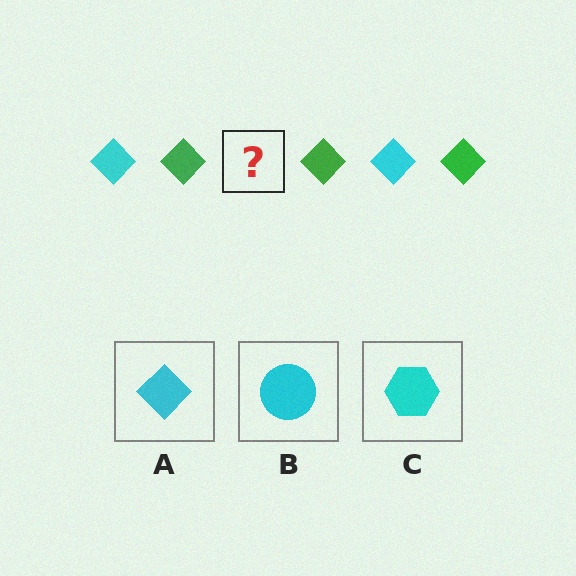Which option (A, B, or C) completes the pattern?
A.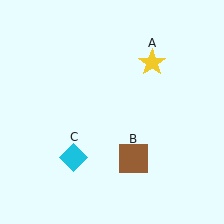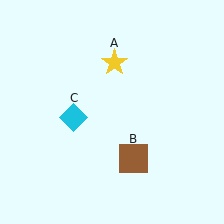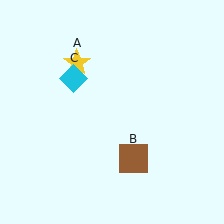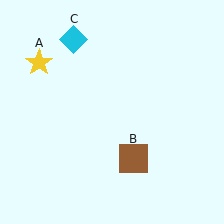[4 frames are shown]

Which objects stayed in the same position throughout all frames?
Brown square (object B) remained stationary.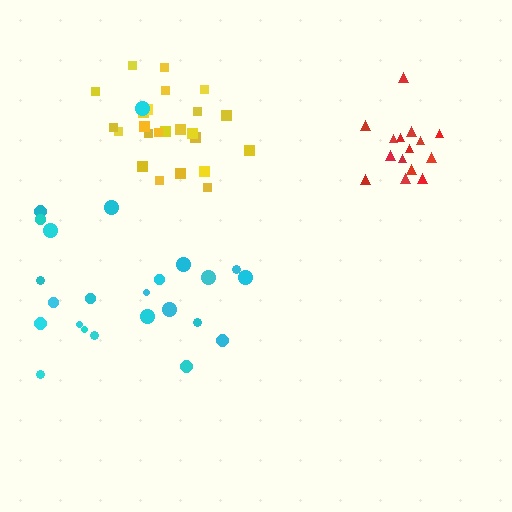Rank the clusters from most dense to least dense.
red, yellow, cyan.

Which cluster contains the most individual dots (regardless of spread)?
Yellow (25).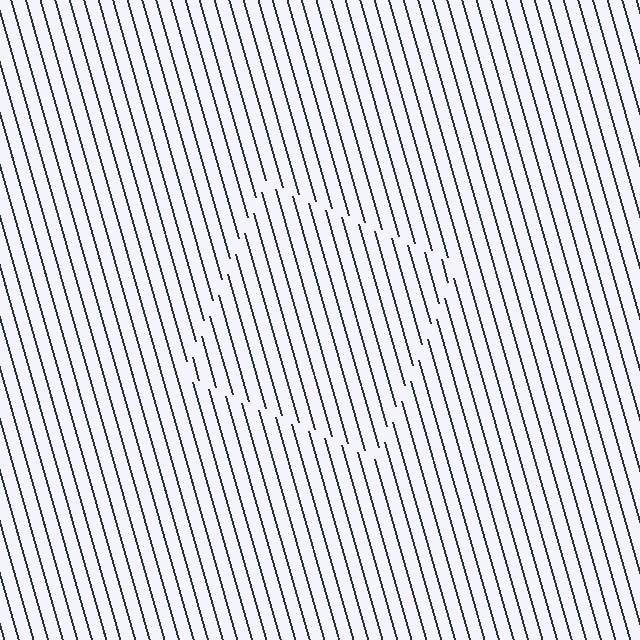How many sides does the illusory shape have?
4 sides — the line-ends trace a square.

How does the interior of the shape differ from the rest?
The interior of the shape contains the same grating, shifted by half a period — the contour is defined by the phase discontinuity where line-ends from the inner and outer gratings abut.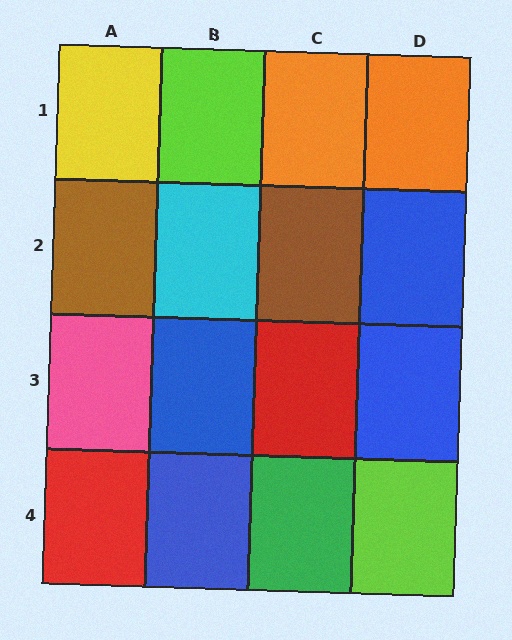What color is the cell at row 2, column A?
Brown.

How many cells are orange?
2 cells are orange.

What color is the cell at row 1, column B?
Lime.